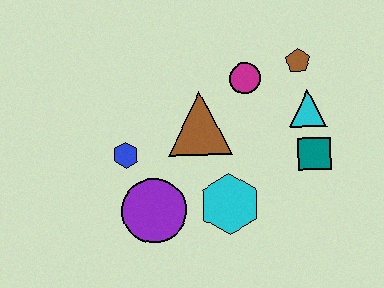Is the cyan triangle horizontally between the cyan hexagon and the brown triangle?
No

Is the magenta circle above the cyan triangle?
Yes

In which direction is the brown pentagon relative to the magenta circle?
The brown pentagon is to the right of the magenta circle.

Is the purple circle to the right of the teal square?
No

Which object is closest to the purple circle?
The blue hexagon is closest to the purple circle.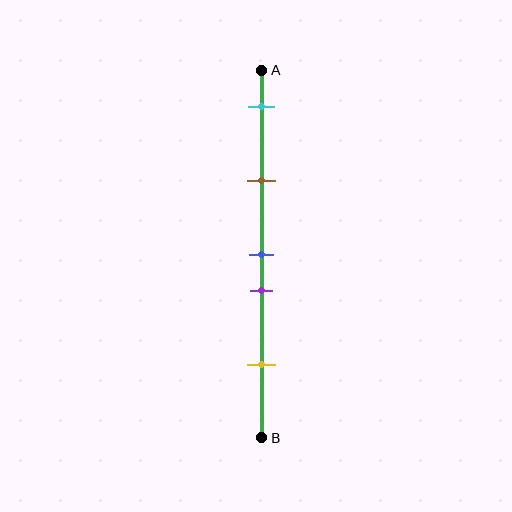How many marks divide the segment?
There are 5 marks dividing the segment.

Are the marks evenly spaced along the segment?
No, the marks are not evenly spaced.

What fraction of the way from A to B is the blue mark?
The blue mark is approximately 50% (0.5) of the way from A to B.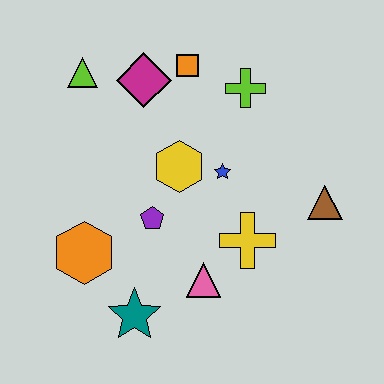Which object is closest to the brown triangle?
The yellow cross is closest to the brown triangle.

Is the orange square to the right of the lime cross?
No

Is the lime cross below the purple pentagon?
No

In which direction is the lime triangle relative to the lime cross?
The lime triangle is to the left of the lime cross.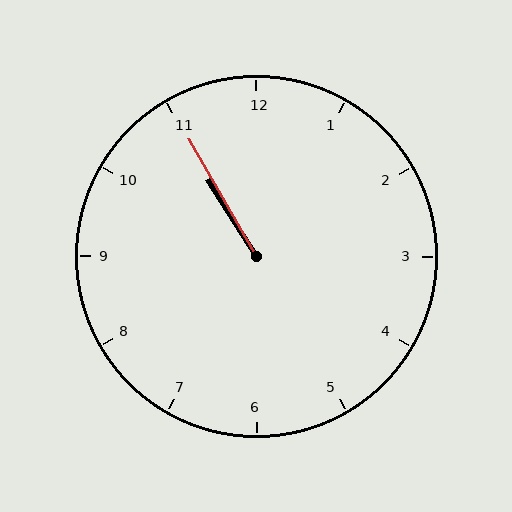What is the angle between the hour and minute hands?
Approximately 2 degrees.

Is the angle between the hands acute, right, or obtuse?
It is acute.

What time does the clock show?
10:55.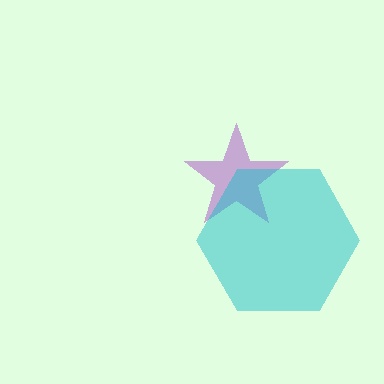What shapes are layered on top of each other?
The layered shapes are: a purple star, a cyan hexagon.